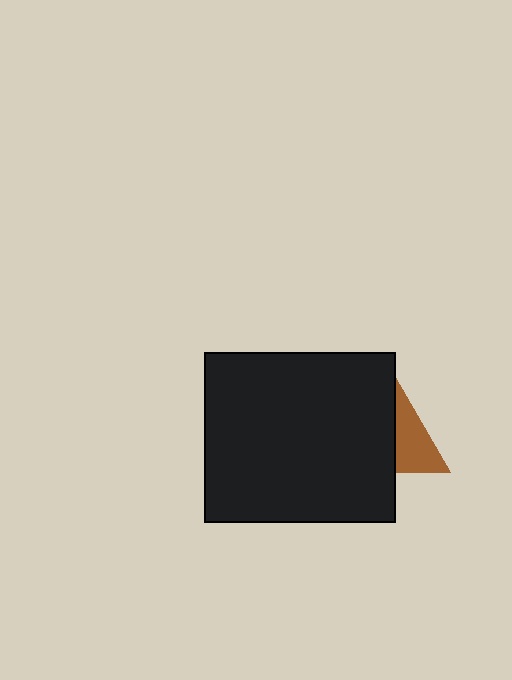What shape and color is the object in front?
The object in front is a black rectangle.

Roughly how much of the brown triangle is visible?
About half of it is visible (roughly 50%).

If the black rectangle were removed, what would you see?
You would see the complete brown triangle.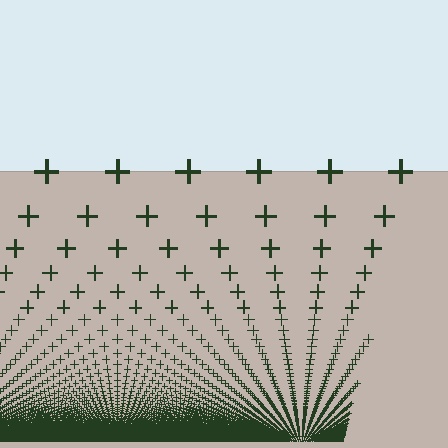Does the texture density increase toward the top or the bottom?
Density increases toward the bottom.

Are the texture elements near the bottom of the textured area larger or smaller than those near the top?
Smaller. The gradient is inverted — elements near the bottom are smaller and denser.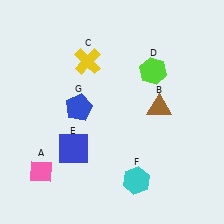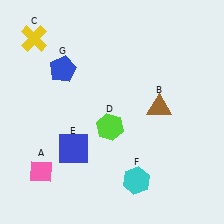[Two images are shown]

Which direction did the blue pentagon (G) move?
The blue pentagon (G) moved up.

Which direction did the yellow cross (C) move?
The yellow cross (C) moved left.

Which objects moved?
The objects that moved are: the yellow cross (C), the lime hexagon (D), the blue pentagon (G).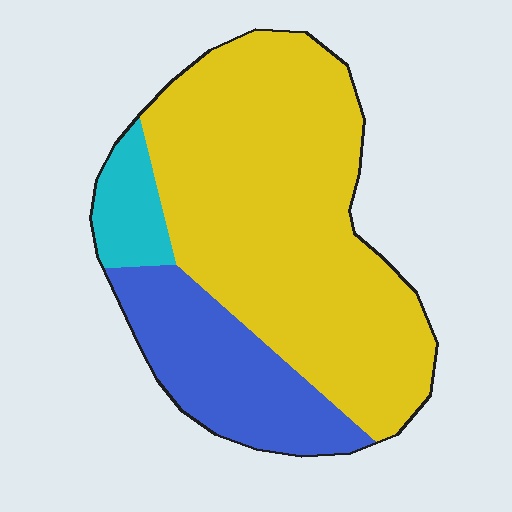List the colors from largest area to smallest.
From largest to smallest: yellow, blue, cyan.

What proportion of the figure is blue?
Blue takes up between a sixth and a third of the figure.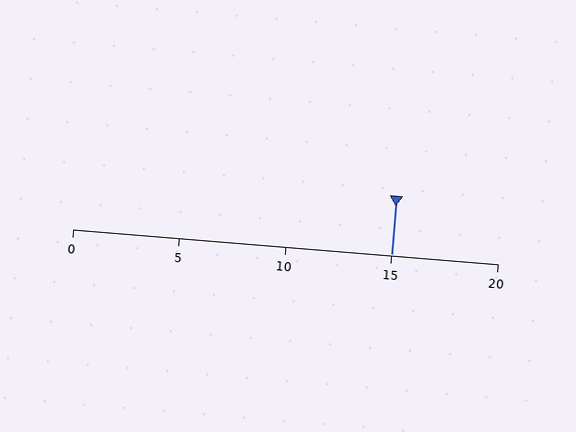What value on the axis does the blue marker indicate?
The marker indicates approximately 15.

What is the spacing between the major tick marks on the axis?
The major ticks are spaced 5 apart.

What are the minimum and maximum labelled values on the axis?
The axis runs from 0 to 20.